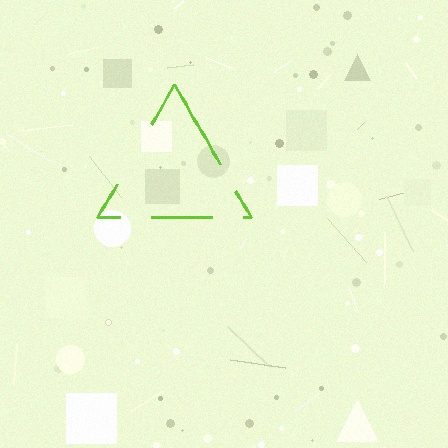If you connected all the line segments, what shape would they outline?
They would outline a triangle.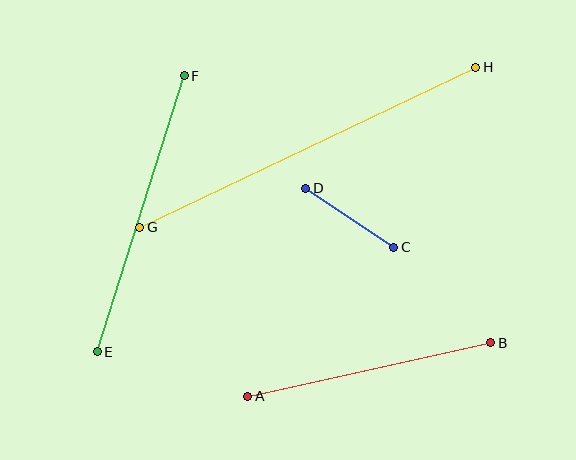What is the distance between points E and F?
The distance is approximately 289 pixels.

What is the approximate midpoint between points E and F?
The midpoint is at approximately (141, 214) pixels.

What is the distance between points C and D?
The distance is approximately 106 pixels.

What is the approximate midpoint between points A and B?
The midpoint is at approximately (369, 370) pixels.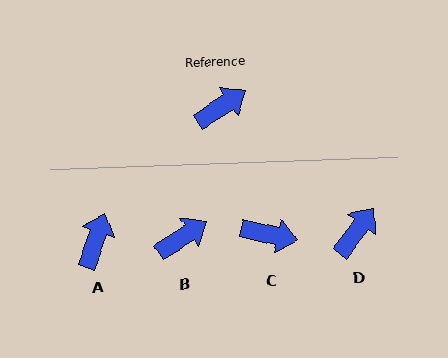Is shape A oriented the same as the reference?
No, it is off by about 37 degrees.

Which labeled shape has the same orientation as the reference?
B.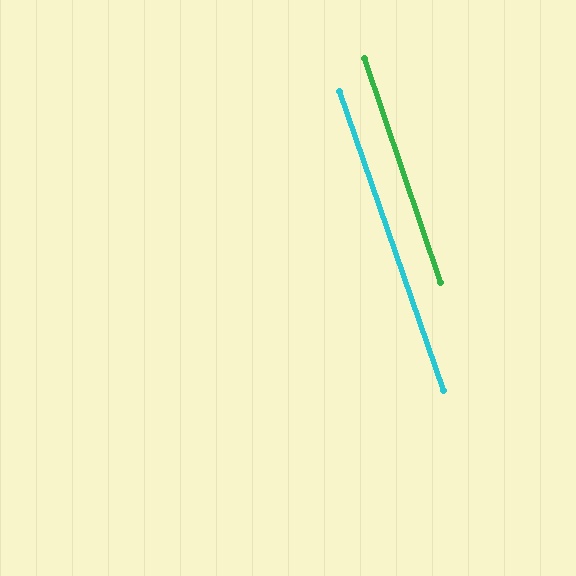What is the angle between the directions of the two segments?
Approximately 0 degrees.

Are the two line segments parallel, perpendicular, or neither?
Parallel — their directions differ by only 0.4°.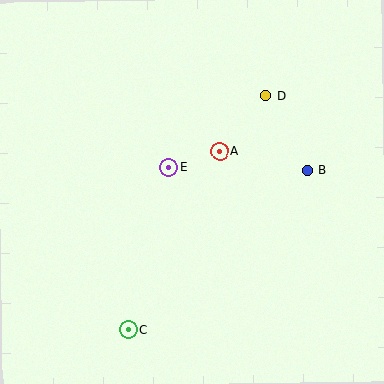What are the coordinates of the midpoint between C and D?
The midpoint between C and D is at (197, 213).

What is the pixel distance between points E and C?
The distance between E and C is 167 pixels.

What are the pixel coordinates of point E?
Point E is at (168, 168).